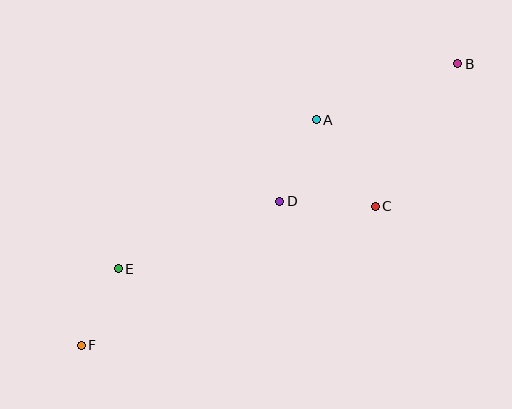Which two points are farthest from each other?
Points B and F are farthest from each other.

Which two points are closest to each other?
Points E and F are closest to each other.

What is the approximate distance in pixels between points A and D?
The distance between A and D is approximately 90 pixels.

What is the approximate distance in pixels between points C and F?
The distance between C and F is approximately 325 pixels.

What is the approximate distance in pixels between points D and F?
The distance between D and F is approximately 245 pixels.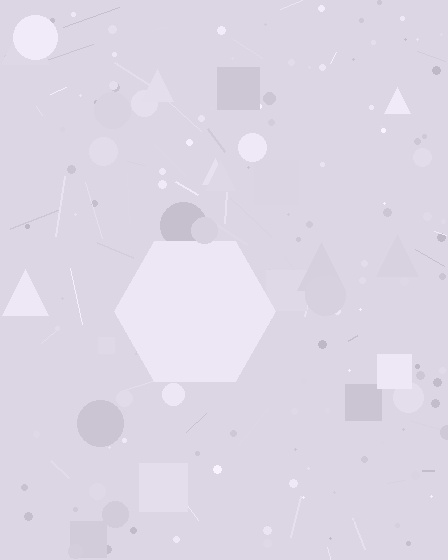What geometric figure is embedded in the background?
A hexagon is embedded in the background.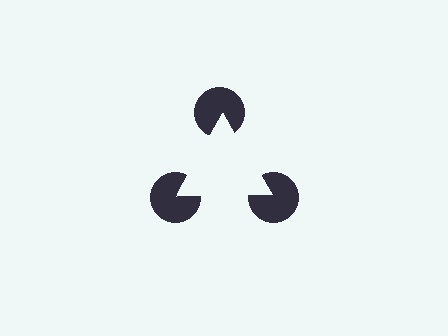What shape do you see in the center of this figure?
An illusory triangle — its edges are inferred from the aligned wedge cuts in the pac-man discs, not physically drawn.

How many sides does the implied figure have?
3 sides.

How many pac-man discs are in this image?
There are 3 — one at each vertex of the illusory triangle.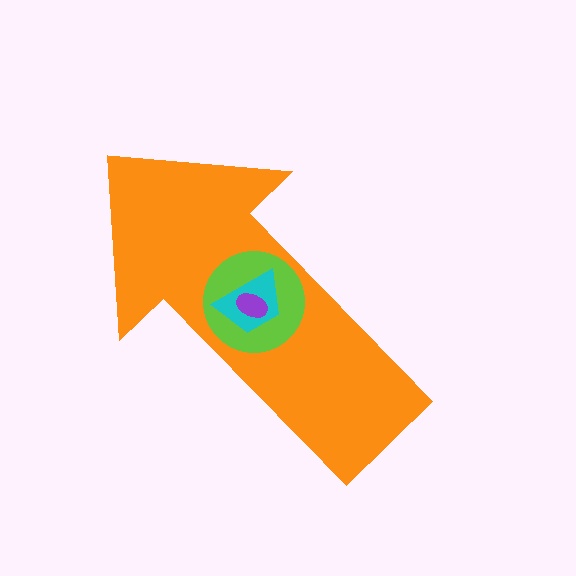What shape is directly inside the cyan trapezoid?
The purple ellipse.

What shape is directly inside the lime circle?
The cyan trapezoid.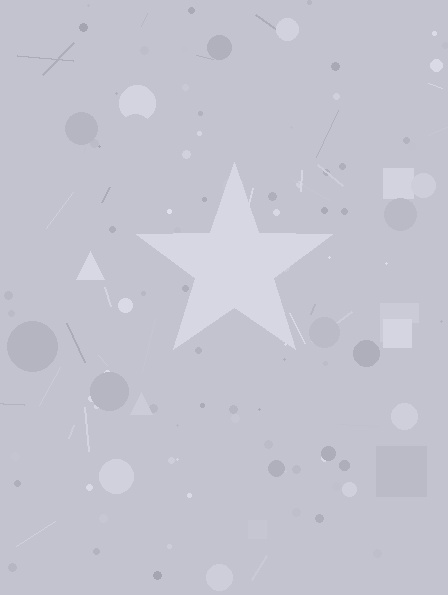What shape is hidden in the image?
A star is hidden in the image.